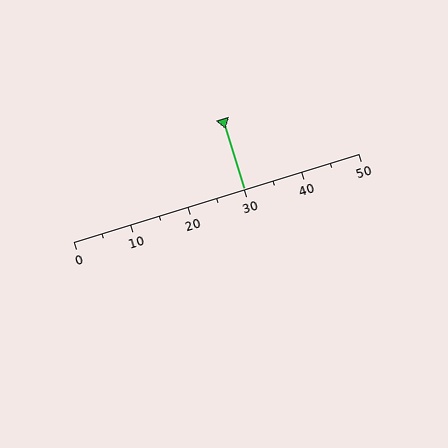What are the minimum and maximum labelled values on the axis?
The axis runs from 0 to 50.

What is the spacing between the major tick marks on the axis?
The major ticks are spaced 10 apart.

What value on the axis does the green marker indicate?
The marker indicates approximately 30.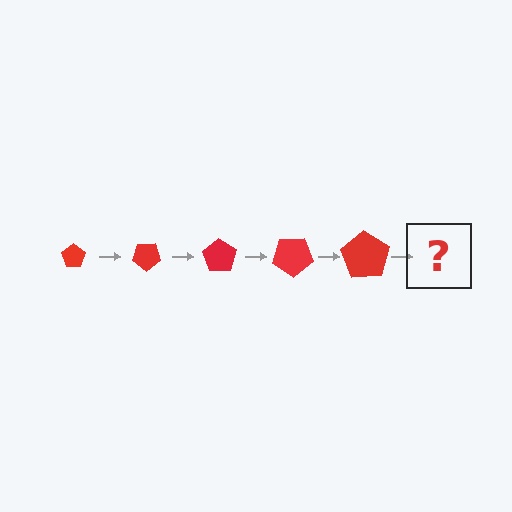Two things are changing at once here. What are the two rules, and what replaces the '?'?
The two rules are that the pentagon grows larger each step and it rotates 35 degrees each step. The '?' should be a pentagon, larger than the previous one and rotated 175 degrees from the start.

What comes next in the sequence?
The next element should be a pentagon, larger than the previous one and rotated 175 degrees from the start.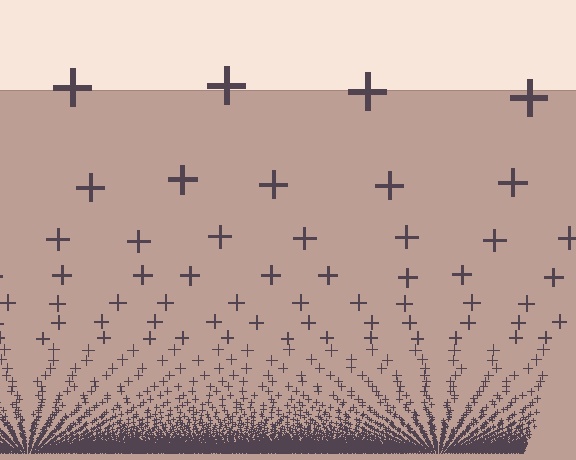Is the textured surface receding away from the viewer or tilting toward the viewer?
The surface appears to tilt toward the viewer. Texture elements get larger and sparser toward the top.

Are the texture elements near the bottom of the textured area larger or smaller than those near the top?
Smaller. The gradient is inverted — elements near the bottom are smaller and denser.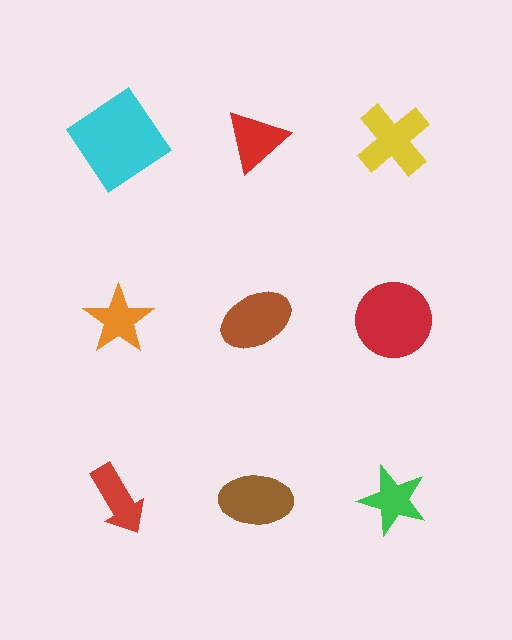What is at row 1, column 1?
A cyan diamond.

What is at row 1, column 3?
A yellow cross.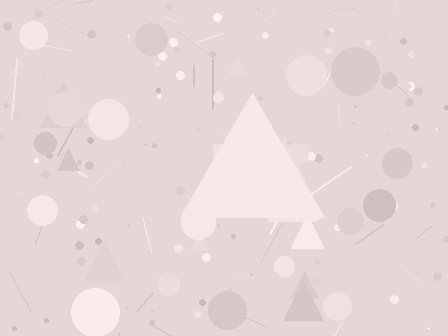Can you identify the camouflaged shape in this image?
The camouflaged shape is a triangle.